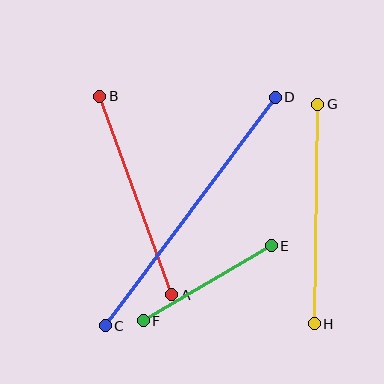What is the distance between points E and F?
The distance is approximately 148 pixels.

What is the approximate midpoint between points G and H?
The midpoint is at approximately (316, 214) pixels.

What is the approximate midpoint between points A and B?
The midpoint is at approximately (136, 196) pixels.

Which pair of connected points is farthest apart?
Points C and D are farthest apart.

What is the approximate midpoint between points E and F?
The midpoint is at approximately (207, 283) pixels.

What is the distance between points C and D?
The distance is approximately 285 pixels.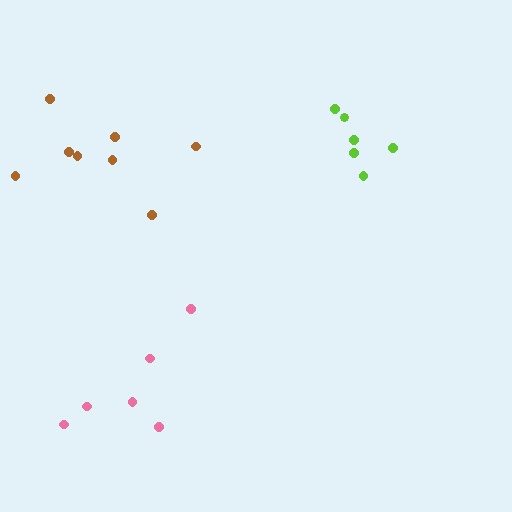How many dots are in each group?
Group 1: 6 dots, Group 2: 8 dots, Group 3: 6 dots (20 total).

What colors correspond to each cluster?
The clusters are colored: pink, brown, lime.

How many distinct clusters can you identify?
There are 3 distinct clusters.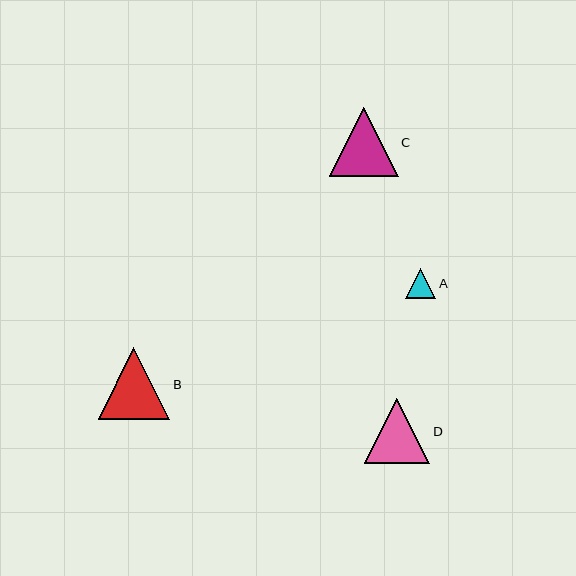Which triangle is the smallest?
Triangle A is the smallest with a size of approximately 30 pixels.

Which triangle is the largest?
Triangle B is the largest with a size of approximately 72 pixels.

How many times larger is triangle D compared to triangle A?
Triangle D is approximately 2.2 times the size of triangle A.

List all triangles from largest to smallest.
From largest to smallest: B, C, D, A.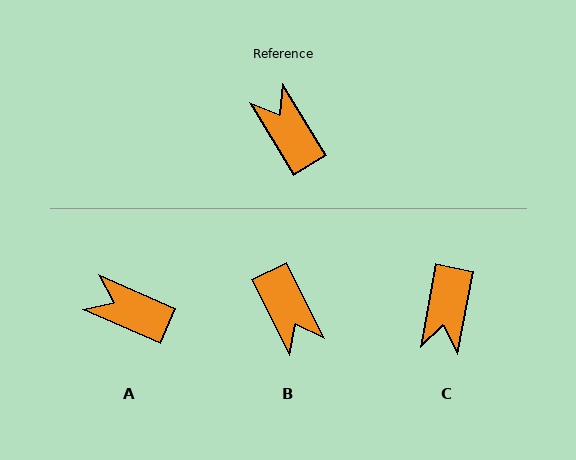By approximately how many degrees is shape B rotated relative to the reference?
Approximately 175 degrees counter-clockwise.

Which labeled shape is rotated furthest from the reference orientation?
B, about 175 degrees away.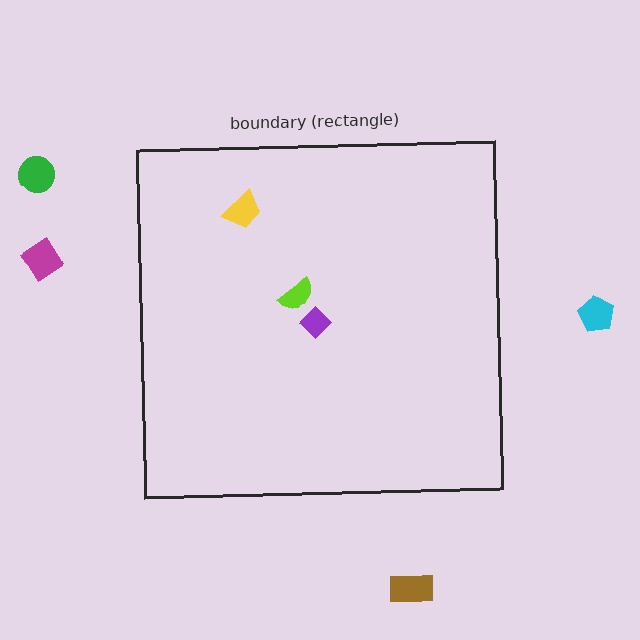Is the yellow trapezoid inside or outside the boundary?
Inside.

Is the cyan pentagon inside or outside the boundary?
Outside.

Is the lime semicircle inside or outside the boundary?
Inside.